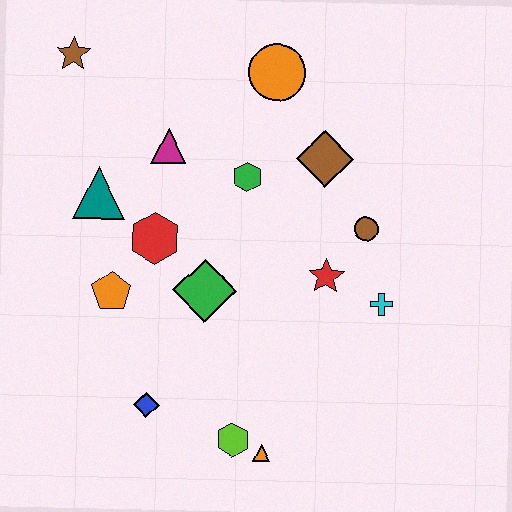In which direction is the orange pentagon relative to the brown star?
The orange pentagon is below the brown star.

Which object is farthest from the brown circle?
The brown star is farthest from the brown circle.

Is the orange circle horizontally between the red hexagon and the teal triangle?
No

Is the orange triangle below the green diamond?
Yes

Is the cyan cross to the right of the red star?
Yes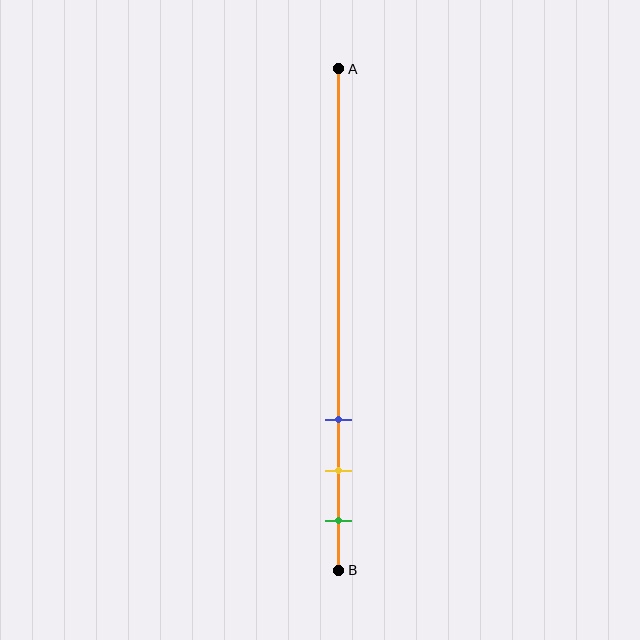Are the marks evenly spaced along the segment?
Yes, the marks are approximately evenly spaced.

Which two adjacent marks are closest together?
The yellow and green marks are the closest adjacent pair.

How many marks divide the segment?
There are 3 marks dividing the segment.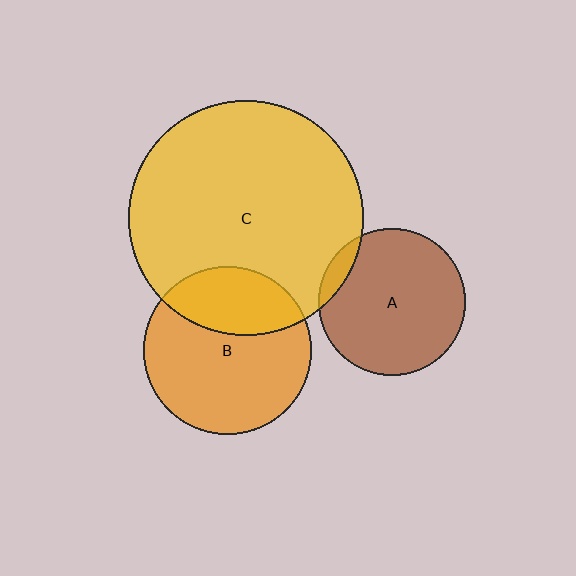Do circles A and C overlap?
Yes.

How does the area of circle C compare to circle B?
Approximately 2.0 times.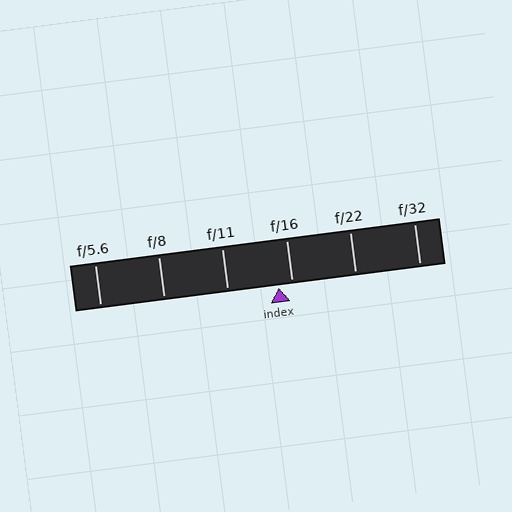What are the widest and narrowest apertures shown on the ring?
The widest aperture shown is f/5.6 and the narrowest is f/32.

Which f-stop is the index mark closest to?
The index mark is closest to f/16.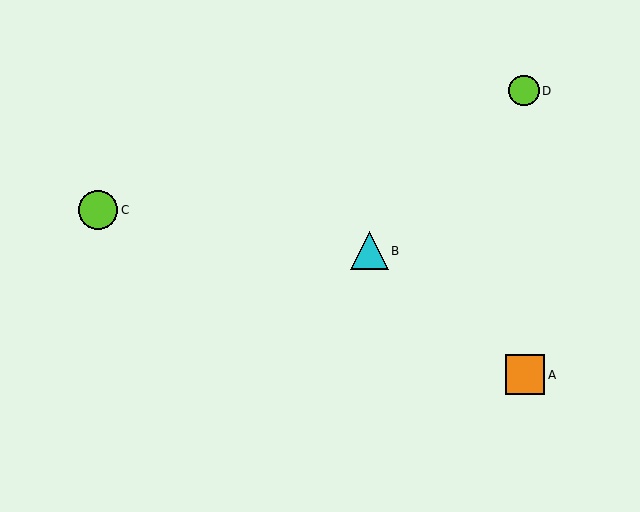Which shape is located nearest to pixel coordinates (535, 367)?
The orange square (labeled A) at (525, 375) is nearest to that location.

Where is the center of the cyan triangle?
The center of the cyan triangle is at (369, 251).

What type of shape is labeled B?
Shape B is a cyan triangle.